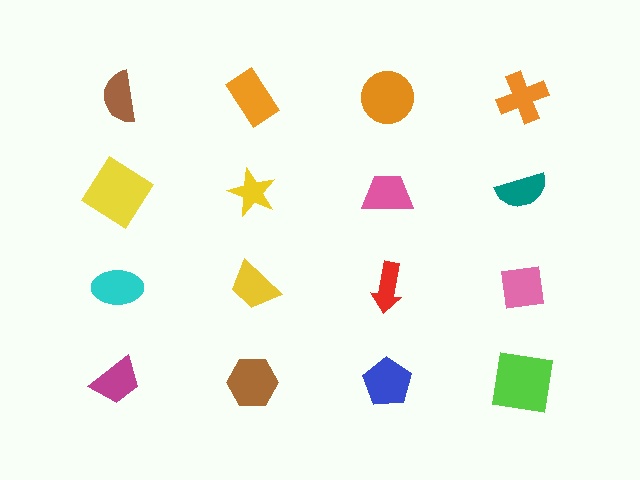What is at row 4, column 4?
A lime square.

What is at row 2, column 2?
A yellow star.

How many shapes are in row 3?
4 shapes.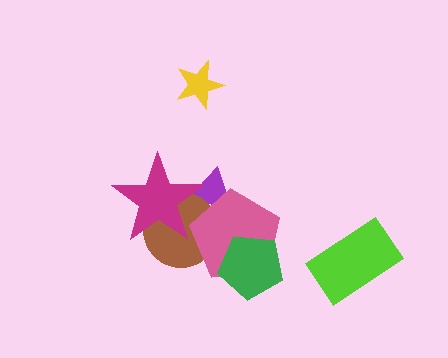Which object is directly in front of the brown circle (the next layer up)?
The pink pentagon is directly in front of the brown circle.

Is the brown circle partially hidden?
Yes, it is partially covered by another shape.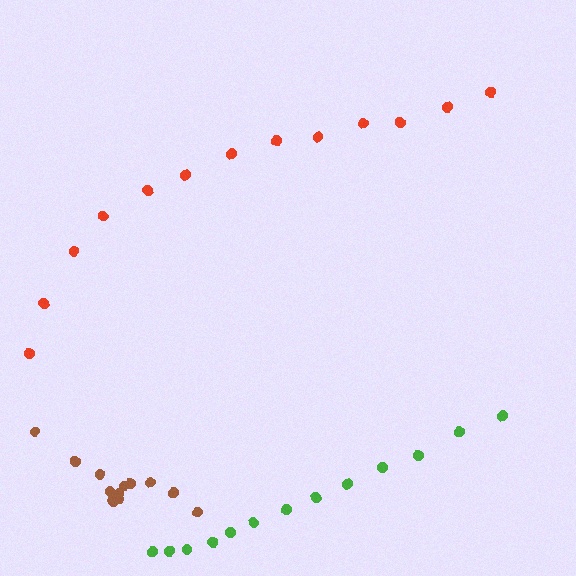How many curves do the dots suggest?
There are 3 distinct paths.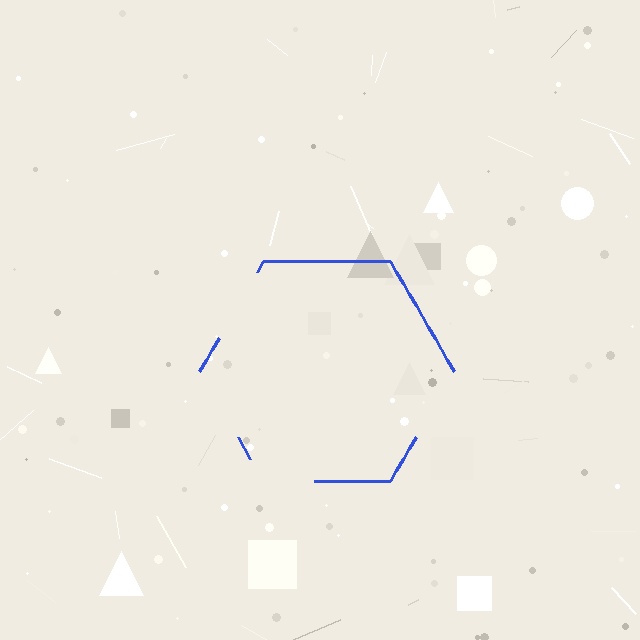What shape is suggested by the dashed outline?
The dashed outline suggests a hexagon.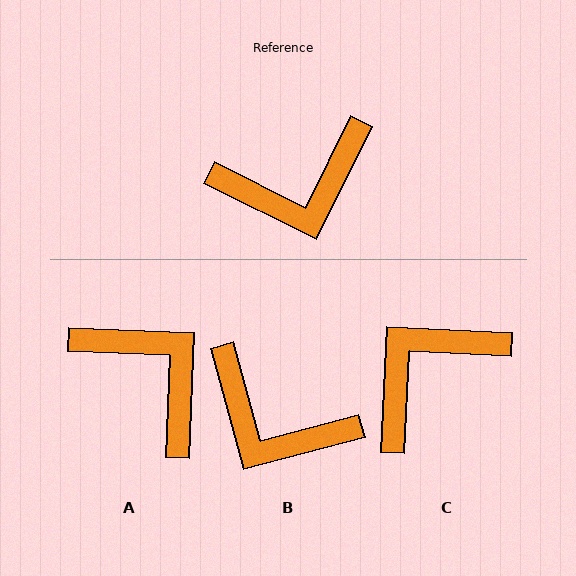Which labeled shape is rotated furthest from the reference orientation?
C, about 157 degrees away.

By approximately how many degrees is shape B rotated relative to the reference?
Approximately 49 degrees clockwise.